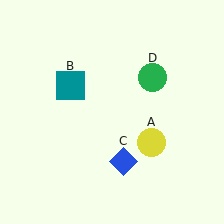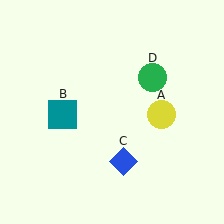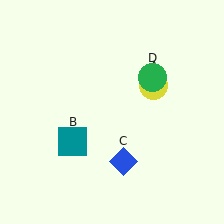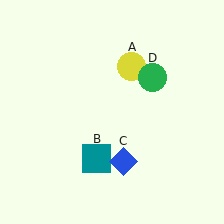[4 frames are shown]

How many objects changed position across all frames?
2 objects changed position: yellow circle (object A), teal square (object B).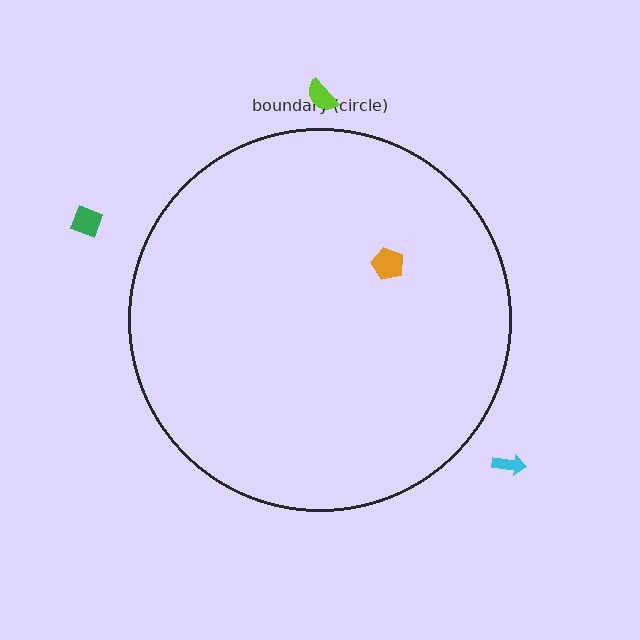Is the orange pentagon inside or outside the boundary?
Inside.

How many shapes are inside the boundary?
1 inside, 3 outside.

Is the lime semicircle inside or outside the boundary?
Outside.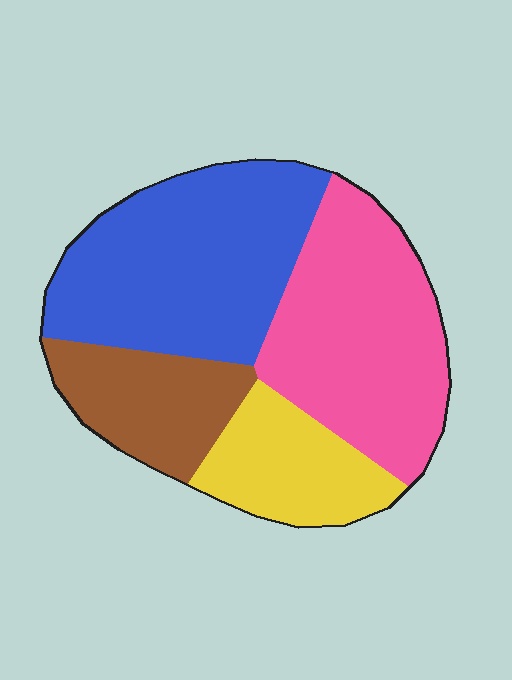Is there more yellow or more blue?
Blue.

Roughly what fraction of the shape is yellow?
Yellow covers 16% of the shape.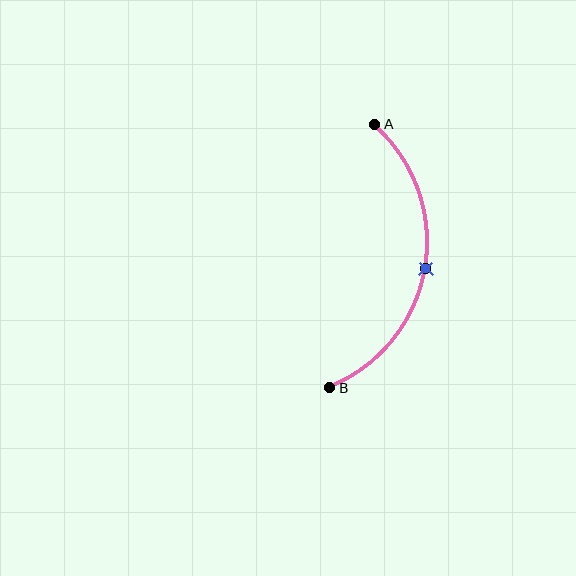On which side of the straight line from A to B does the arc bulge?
The arc bulges to the right of the straight line connecting A and B.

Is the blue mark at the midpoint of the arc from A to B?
Yes. The blue mark lies on the arc at equal arc-length from both A and B — it is the arc midpoint.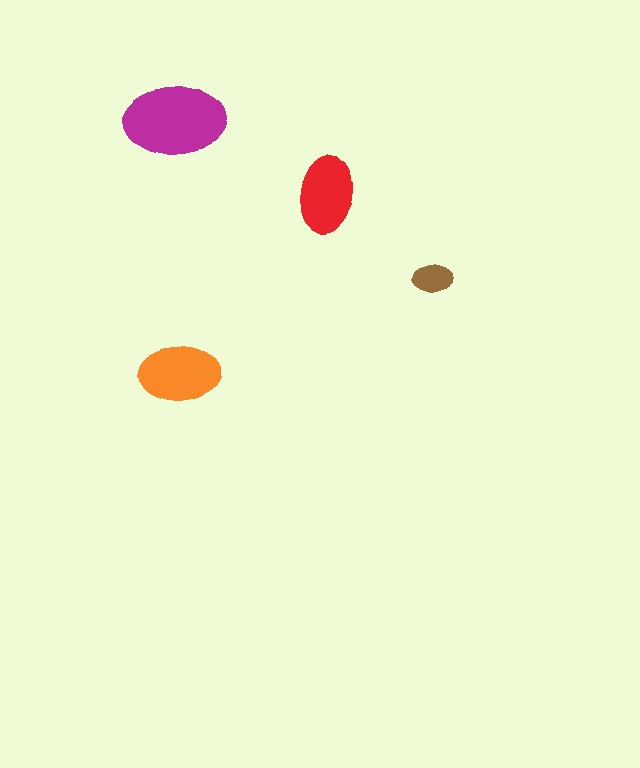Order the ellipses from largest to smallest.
the magenta one, the orange one, the red one, the brown one.